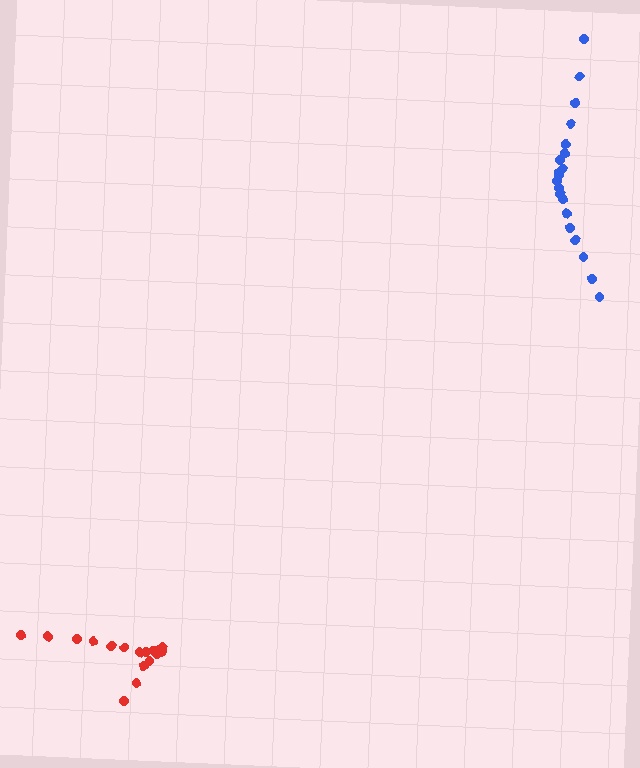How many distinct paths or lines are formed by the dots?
There are 2 distinct paths.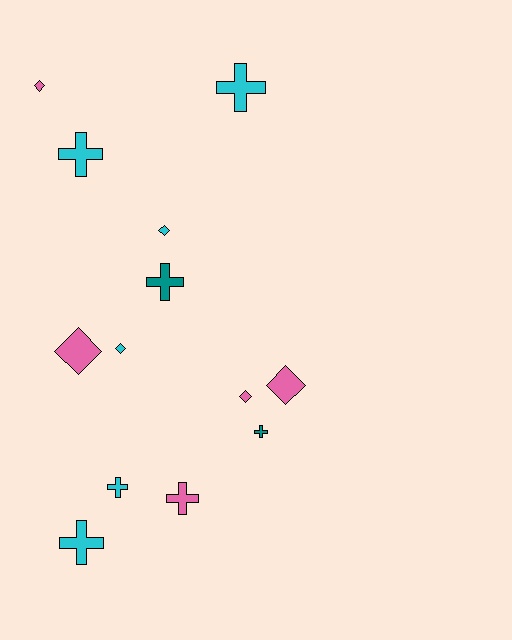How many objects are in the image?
There are 13 objects.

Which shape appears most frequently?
Cross, with 7 objects.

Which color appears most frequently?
Cyan, with 6 objects.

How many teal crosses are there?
There are 2 teal crosses.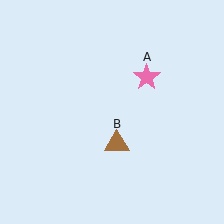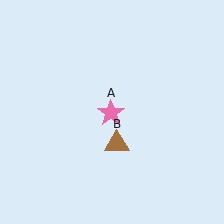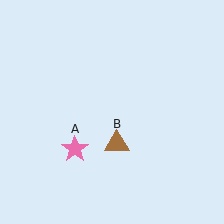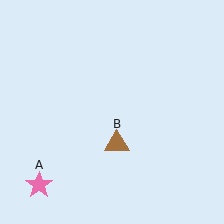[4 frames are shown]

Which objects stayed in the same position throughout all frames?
Brown triangle (object B) remained stationary.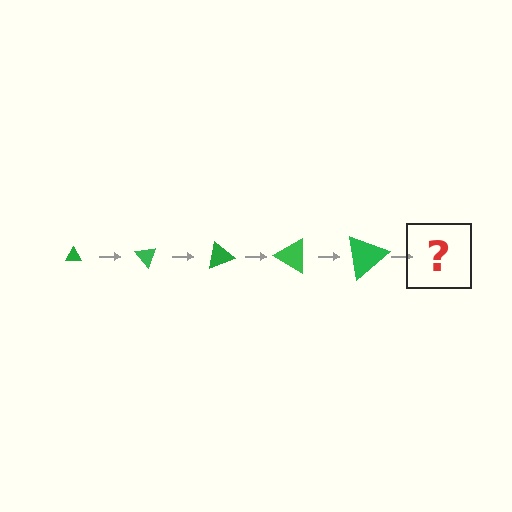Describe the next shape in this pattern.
It should be a triangle, larger than the previous one and rotated 250 degrees from the start.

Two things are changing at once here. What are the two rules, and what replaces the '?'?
The two rules are that the triangle grows larger each step and it rotates 50 degrees each step. The '?' should be a triangle, larger than the previous one and rotated 250 degrees from the start.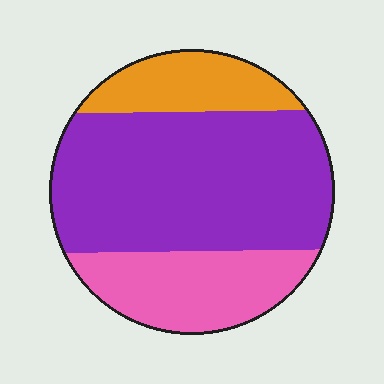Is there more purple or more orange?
Purple.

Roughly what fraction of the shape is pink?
Pink covers roughly 25% of the shape.